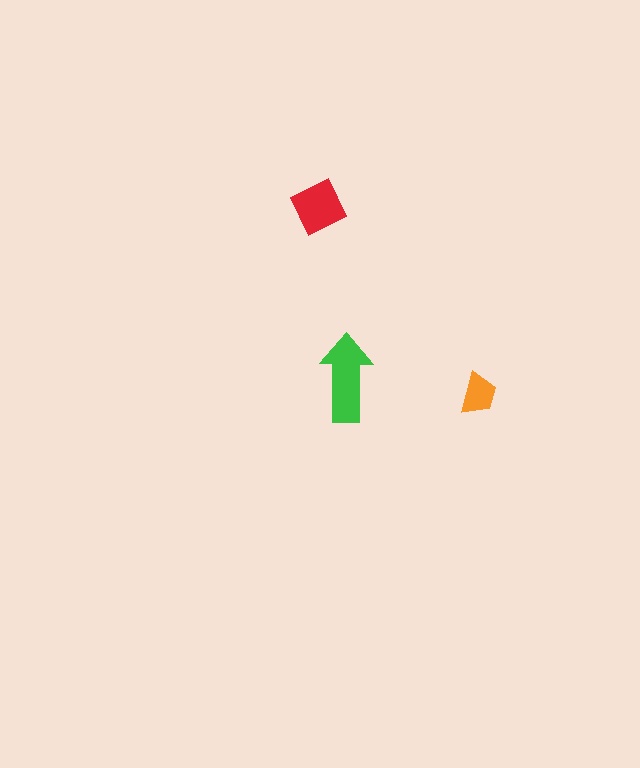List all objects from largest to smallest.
The green arrow, the red diamond, the orange trapezoid.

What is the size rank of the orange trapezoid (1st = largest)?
3rd.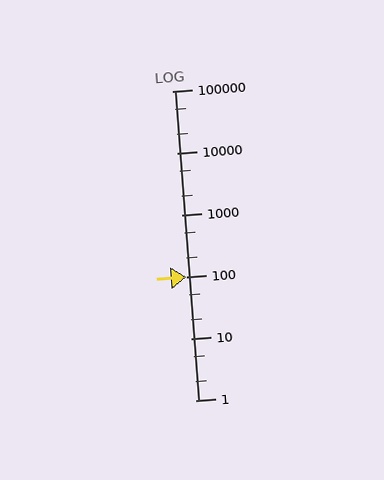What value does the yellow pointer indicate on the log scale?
The pointer indicates approximately 100.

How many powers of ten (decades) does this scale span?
The scale spans 5 decades, from 1 to 100000.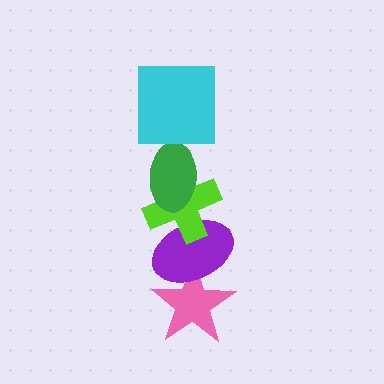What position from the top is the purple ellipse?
The purple ellipse is 4th from the top.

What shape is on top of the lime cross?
The green ellipse is on top of the lime cross.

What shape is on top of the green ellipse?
The cyan square is on top of the green ellipse.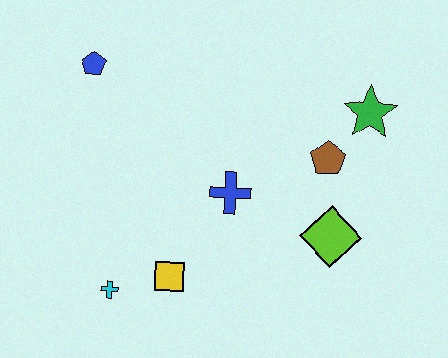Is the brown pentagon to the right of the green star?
No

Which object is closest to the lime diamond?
The brown pentagon is closest to the lime diamond.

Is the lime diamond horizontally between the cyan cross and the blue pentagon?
No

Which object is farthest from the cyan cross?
The green star is farthest from the cyan cross.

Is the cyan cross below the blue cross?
Yes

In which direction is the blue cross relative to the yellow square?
The blue cross is above the yellow square.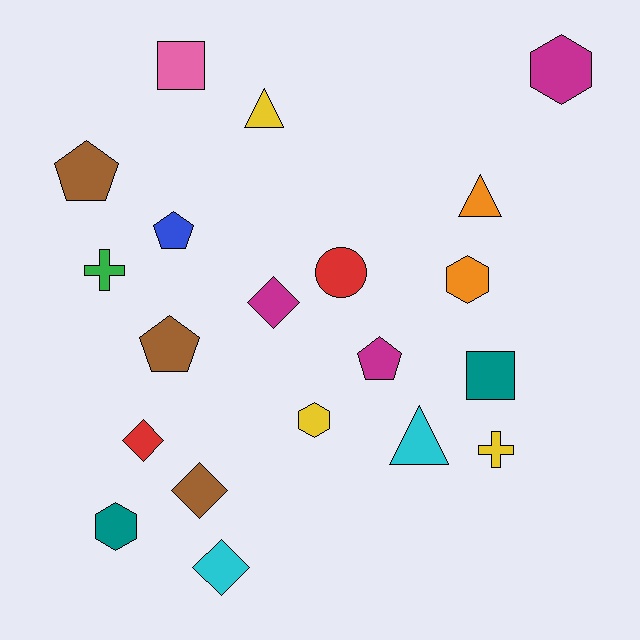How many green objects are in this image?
There is 1 green object.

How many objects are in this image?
There are 20 objects.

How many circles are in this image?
There is 1 circle.